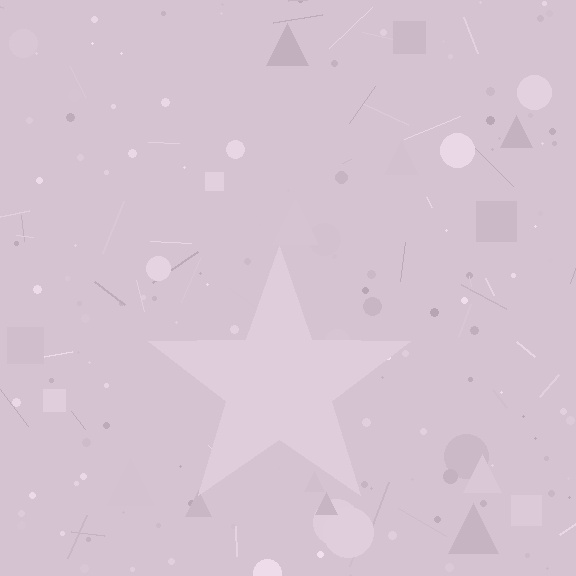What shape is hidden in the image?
A star is hidden in the image.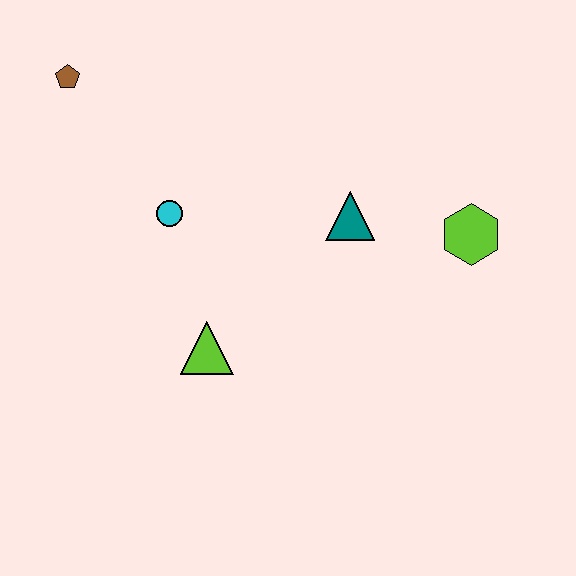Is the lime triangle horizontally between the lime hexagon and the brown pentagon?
Yes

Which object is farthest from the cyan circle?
The lime hexagon is farthest from the cyan circle.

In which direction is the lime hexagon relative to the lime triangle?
The lime hexagon is to the right of the lime triangle.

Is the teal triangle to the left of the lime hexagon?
Yes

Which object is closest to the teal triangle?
The lime hexagon is closest to the teal triangle.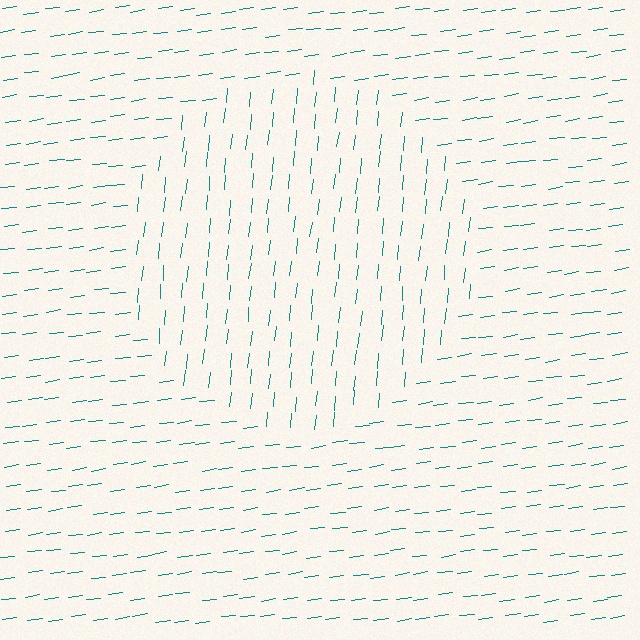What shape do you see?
I see a circle.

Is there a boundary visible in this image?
Yes, there is a texture boundary formed by a change in line orientation.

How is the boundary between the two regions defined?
The boundary is defined purely by a change in line orientation (approximately 76 degrees difference). All lines are the same color and thickness.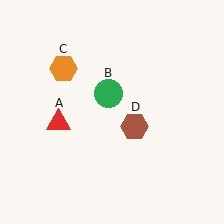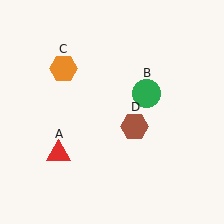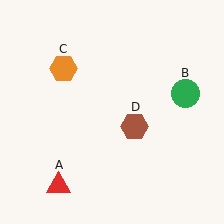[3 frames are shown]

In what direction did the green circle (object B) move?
The green circle (object B) moved right.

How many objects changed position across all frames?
2 objects changed position: red triangle (object A), green circle (object B).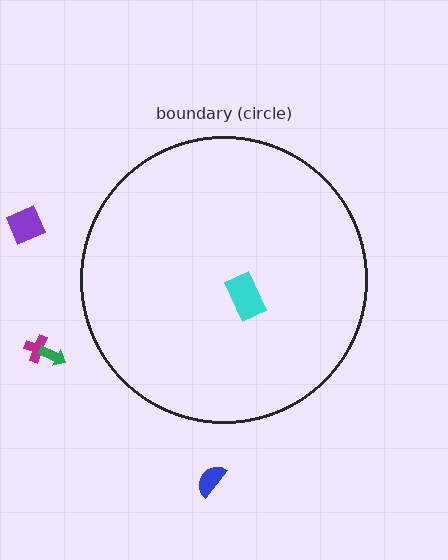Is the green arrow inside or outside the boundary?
Outside.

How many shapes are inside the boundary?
1 inside, 4 outside.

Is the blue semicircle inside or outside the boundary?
Outside.